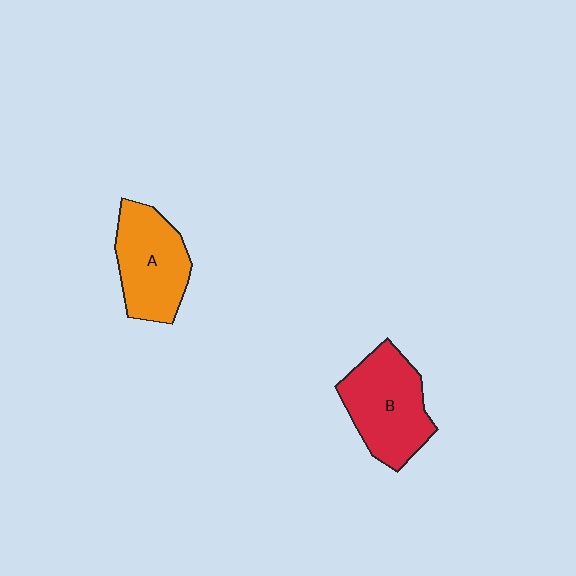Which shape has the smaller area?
Shape A (orange).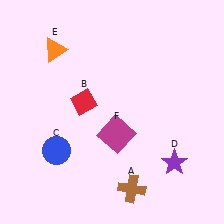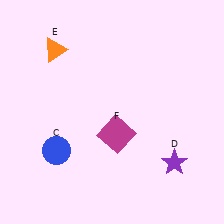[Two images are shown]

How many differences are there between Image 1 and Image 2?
There are 2 differences between the two images.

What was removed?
The brown cross (A), the red diamond (B) were removed in Image 2.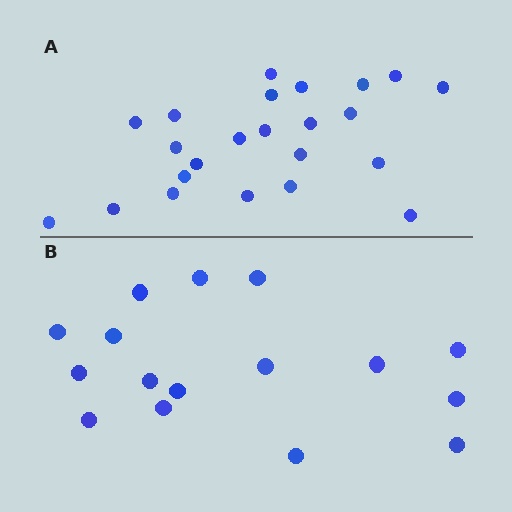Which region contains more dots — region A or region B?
Region A (the top region) has more dots.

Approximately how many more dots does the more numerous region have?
Region A has roughly 8 or so more dots than region B.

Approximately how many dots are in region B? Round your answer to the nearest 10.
About 20 dots. (The exact count is 16, which rounds to 20.)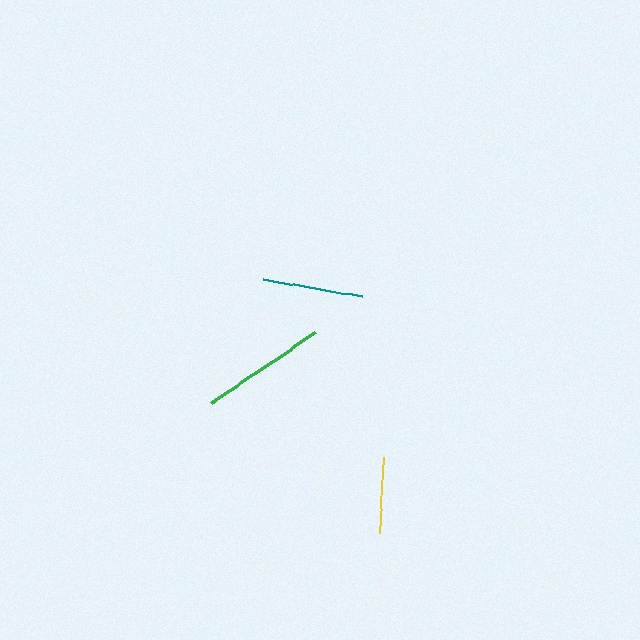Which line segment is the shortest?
The yellow line is the shortest at approximately 76 pixels.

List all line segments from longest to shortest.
From longest to shortest: green, teal, yellow.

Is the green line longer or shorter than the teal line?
The green line is longer than the teal line.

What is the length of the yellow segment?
The yellow segment is approximately 76 pixels long.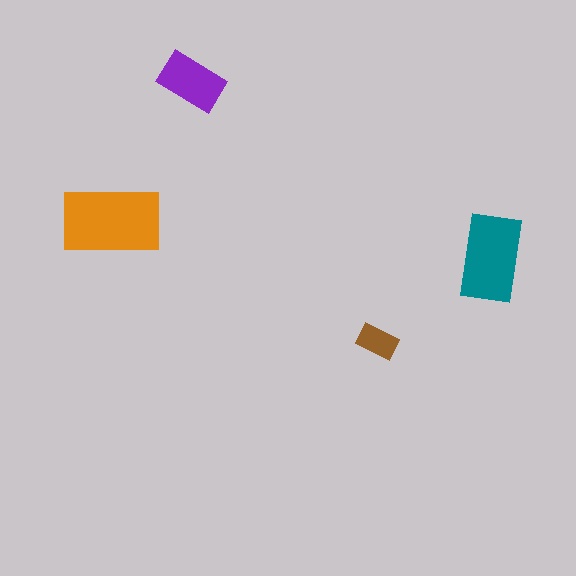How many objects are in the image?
There are 4 objects in the image.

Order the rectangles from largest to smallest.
the orange one, the teal one, the purple one, the brown one.